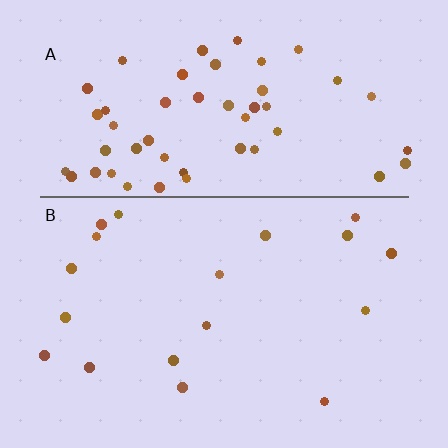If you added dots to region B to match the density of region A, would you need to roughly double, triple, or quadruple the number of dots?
Approximately triple.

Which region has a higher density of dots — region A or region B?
A (the top).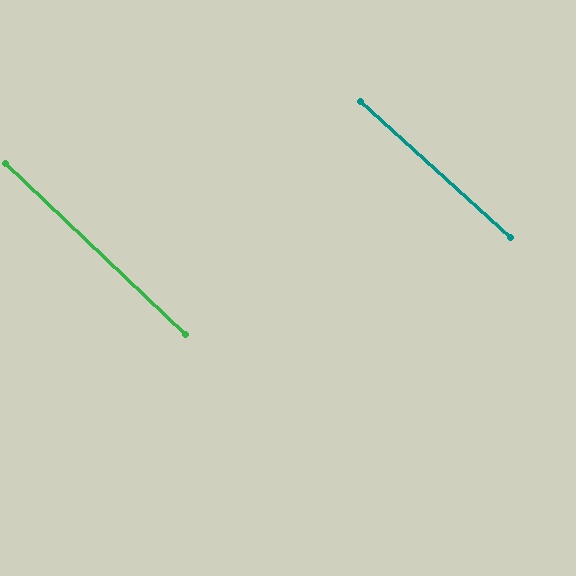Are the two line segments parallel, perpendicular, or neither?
Parallel — their directions differ by only 1.6°.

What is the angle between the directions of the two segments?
Approximately 2 degrees.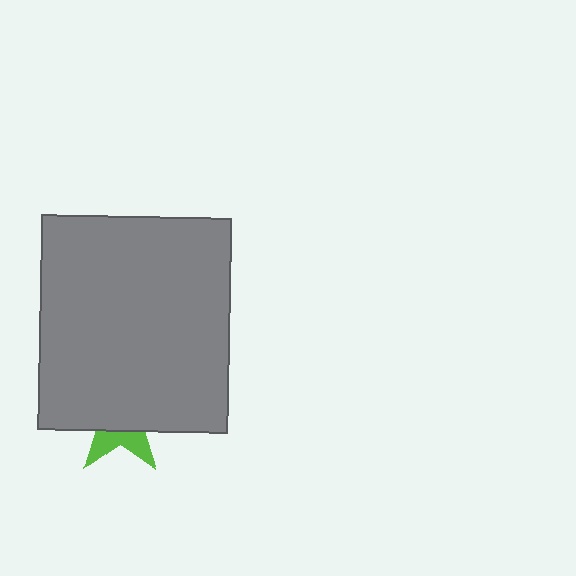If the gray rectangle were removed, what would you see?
You would see the complete lime star.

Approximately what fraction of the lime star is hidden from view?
Roughly 69% of the lime star is hidden behind the gray rectangle.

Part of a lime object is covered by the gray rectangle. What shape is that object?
It is a star.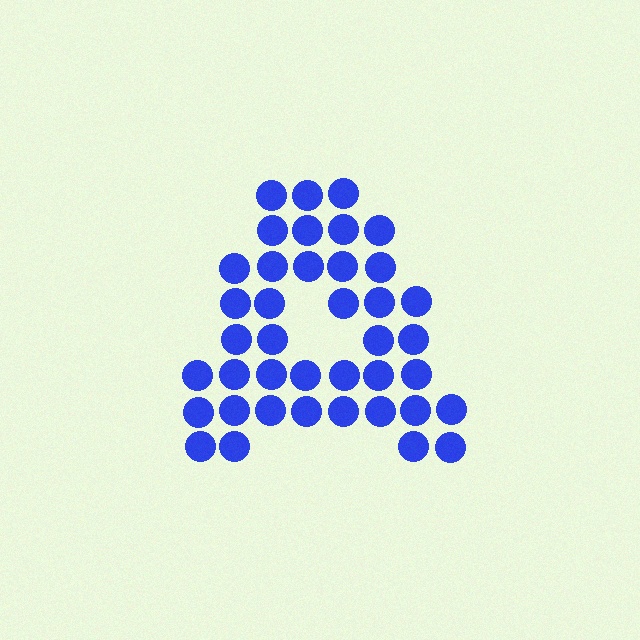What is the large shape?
The large shape is the letter A.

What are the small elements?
The small elements are circles.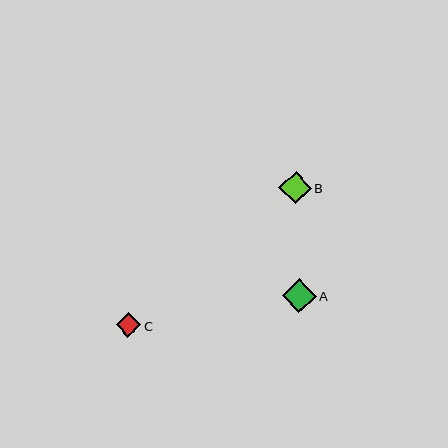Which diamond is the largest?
Diamond A is the largest with a size of approximately 34 pixels.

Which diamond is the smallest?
Diamond C is the smallest with a size of approximately 25 pixels.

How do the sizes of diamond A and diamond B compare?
Diamond A and diamond B are approximately the same size.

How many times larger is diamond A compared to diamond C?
Diamond A is approximately 1.4 times the size of diamond C.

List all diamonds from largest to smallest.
From largest to smallest: A, B, C.